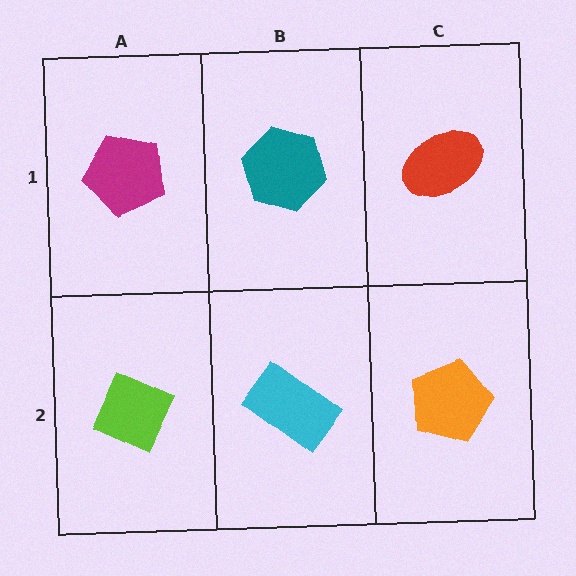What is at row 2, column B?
A cyan rectangle.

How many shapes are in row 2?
3 shapes.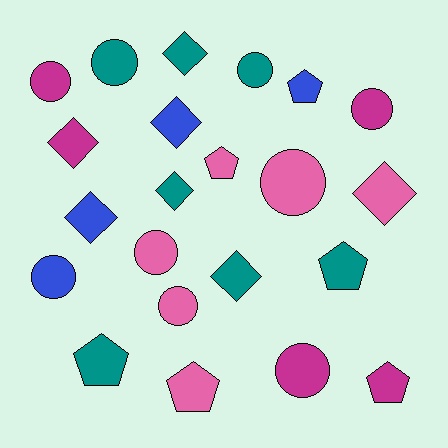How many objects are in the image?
There are 22 objects.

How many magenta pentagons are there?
There is 1 magenta pentagon.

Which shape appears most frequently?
Circle, with 9 objects.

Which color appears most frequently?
Teal, with 7 objects.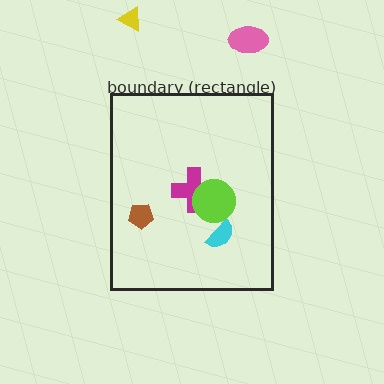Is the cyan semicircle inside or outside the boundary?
Inside.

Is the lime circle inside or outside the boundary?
Inside.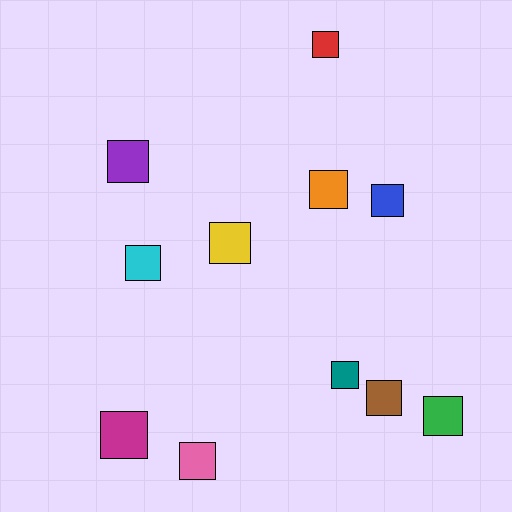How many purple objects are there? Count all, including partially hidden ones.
There is 1 purple object.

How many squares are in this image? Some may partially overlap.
There are 11 squares.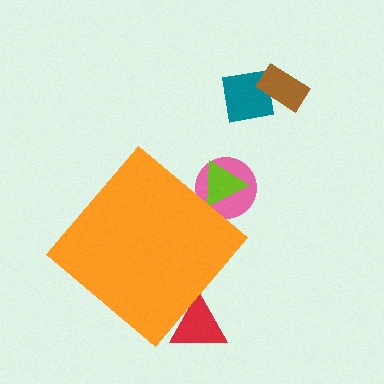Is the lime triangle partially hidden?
Yes, the lime triangle is partially hidden behind the orange diamond.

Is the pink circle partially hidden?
Yes, the pink circle is partially hidden behind the orange diamond.